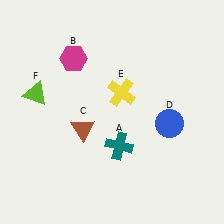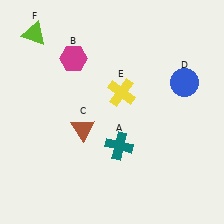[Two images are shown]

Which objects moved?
The objects that moved are: the blue circle (D), the lime triangle (F).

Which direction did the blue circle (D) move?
The blue circle (D) moved up.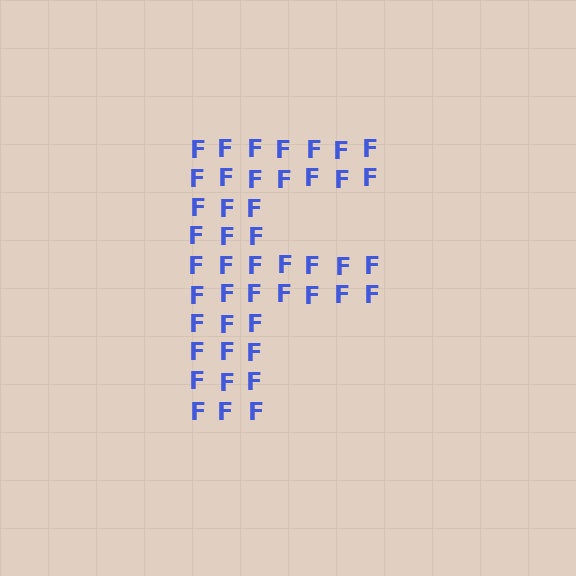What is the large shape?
The large shape is the letter F.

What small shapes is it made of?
It is made of small letter F's.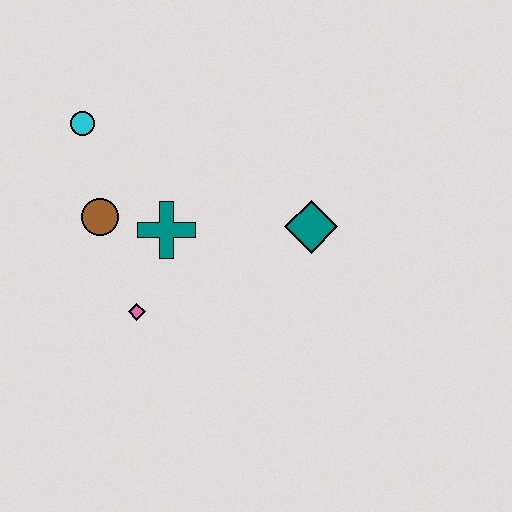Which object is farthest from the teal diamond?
The cyan circle is farthest from the teal diamond.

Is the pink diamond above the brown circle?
No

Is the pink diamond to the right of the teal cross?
No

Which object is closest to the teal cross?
The brown circle is closest to the teal cross.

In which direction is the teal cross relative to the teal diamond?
The teal cross is to the left of the teal diamond.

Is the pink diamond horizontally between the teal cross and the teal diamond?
No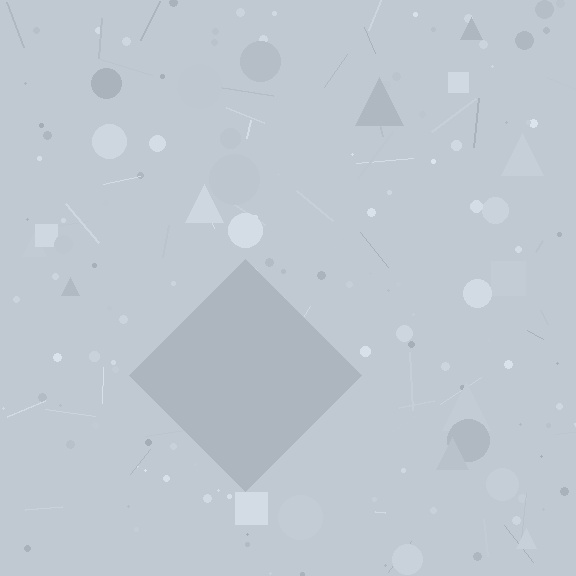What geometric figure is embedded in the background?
A diamond is embedded in the background.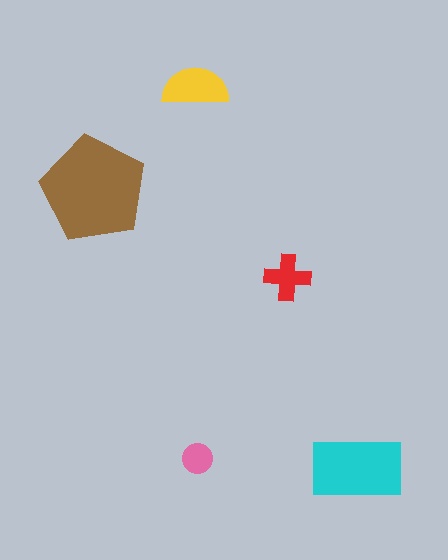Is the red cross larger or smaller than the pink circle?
Larger.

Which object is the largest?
The brown pentagon.